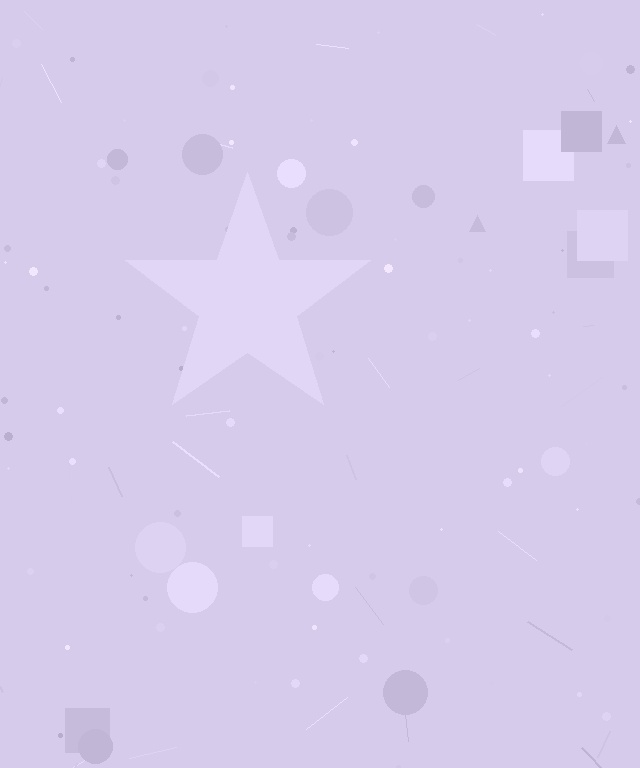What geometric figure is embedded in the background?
A star is embedded in the background.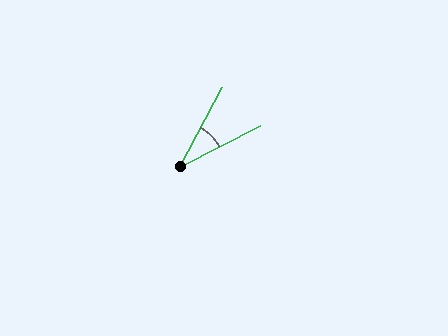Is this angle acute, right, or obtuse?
It is acute.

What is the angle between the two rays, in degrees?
Approximately 35 degrees.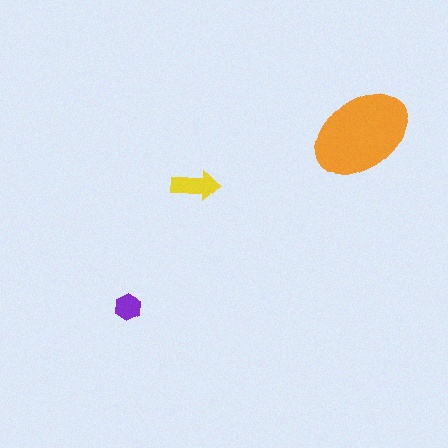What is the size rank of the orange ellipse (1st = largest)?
1st.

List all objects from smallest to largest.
The purple hexagon, the yellow arrow, the orange ellipse.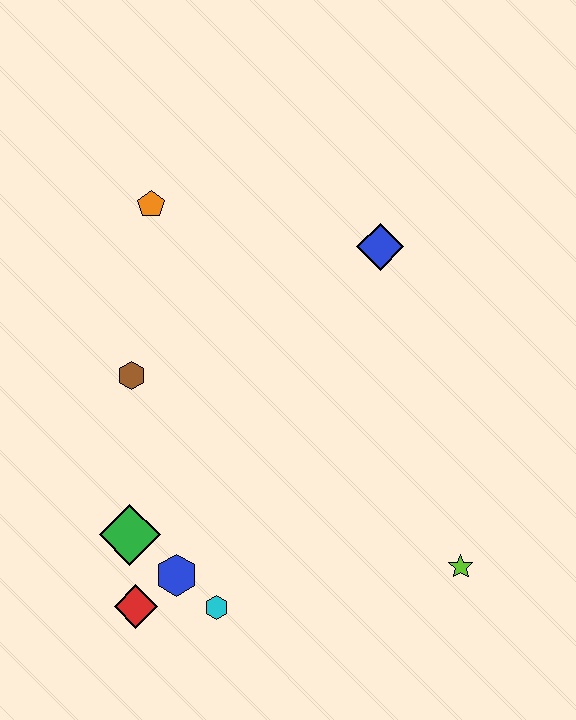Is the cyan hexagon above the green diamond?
No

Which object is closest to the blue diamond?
The orange pentagon is closest to the blue diamond.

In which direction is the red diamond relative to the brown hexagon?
The red diamond is below the brown hexagon.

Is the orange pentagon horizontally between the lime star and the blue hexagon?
No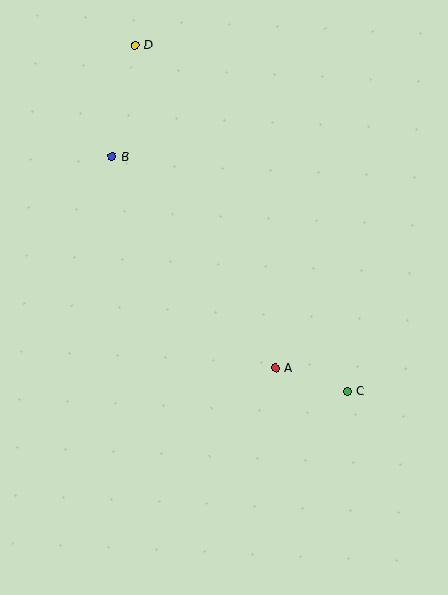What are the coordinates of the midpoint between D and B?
The midpoint between D and B is at (123, 101).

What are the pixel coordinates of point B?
Point B is at (112, 156).